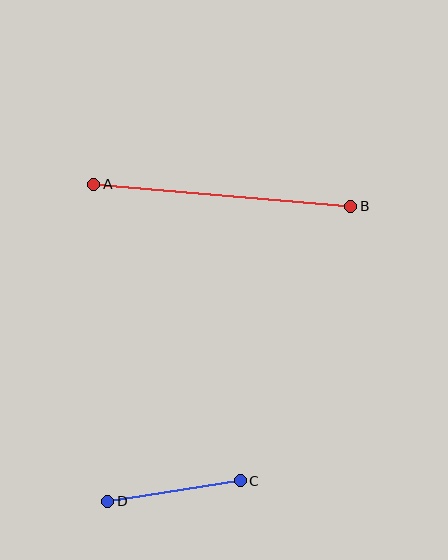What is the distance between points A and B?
The distance is approximately 258 pixels.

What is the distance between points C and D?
The distance is approximately 134 pixels.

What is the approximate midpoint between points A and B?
The midpoint is at approximately (222, 195) pixels.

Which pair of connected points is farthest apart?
Points A and B are farthest apart.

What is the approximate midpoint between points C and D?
The midpoint is at approximately (174, 491) pixels.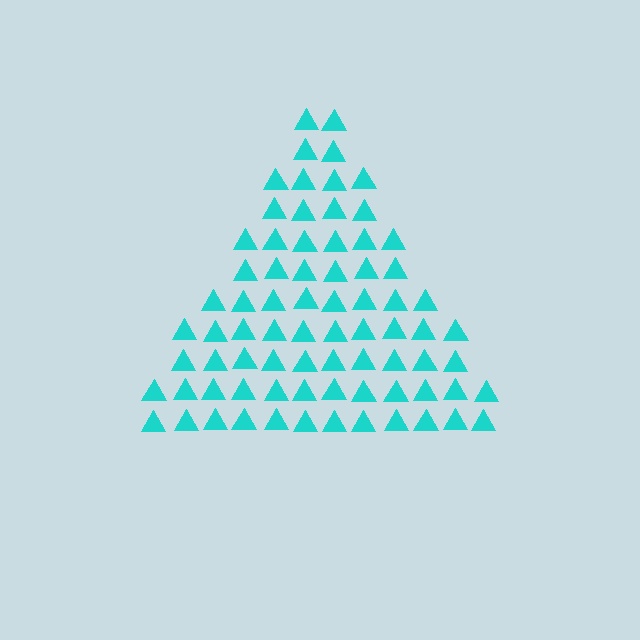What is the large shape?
The large shape is a triangle.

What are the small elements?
The small elements are triangles.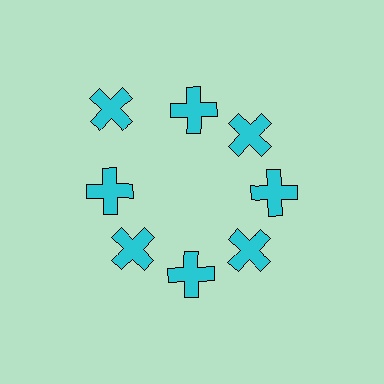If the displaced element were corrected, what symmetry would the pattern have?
It would have 8-fold rotational symmetry — the pattern would map onto itself every 45 degrees.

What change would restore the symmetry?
The symmetry would be restored by moving it inward, back onto the ring so that all 8 crosses sit at equal angles and equal distance from the center.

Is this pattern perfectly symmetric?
No. The 8 cyan crosses are arranged in a ring, but one element near the 10 o'clock position is pushed outward from the center, breaking the 8-fold rotational symmetry.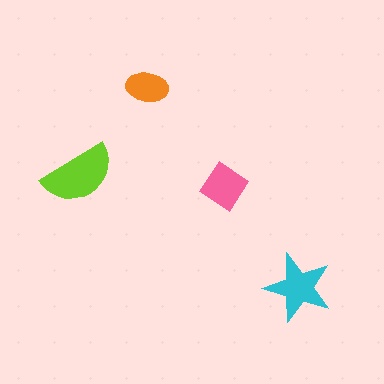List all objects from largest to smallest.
The lime semicircle, the cyan star, the pink diamond, the orange ellipse.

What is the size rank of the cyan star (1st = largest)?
2nd.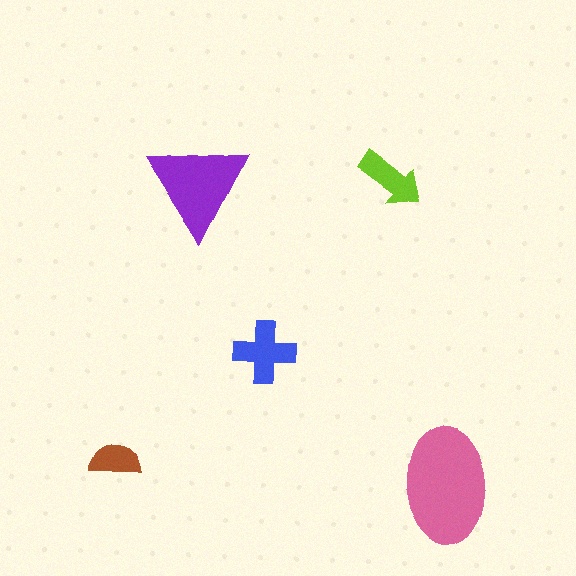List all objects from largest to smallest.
The pink ellipse, the purple triangle, the blue cross, the lime arrow, the brown semicircle.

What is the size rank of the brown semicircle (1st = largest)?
5th.